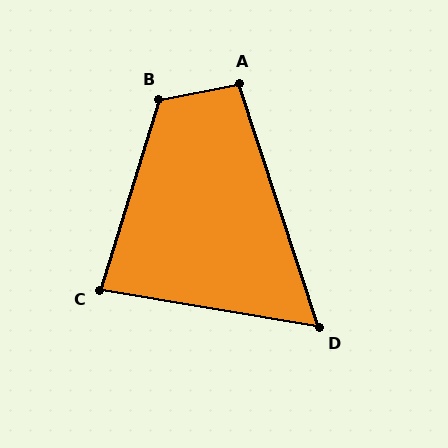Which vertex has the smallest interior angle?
D, at approximately 62 degrees.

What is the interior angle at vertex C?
Approximately 82 degrees (acute).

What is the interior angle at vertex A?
Approximately 98 degrees (obtuse).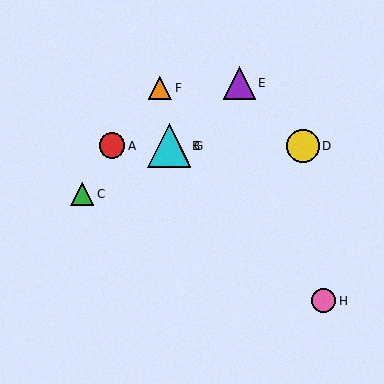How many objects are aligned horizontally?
4 objects (A, B, D, G) are aligned horizontally.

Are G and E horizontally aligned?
No, G is at y≈146 and E is at y≈83.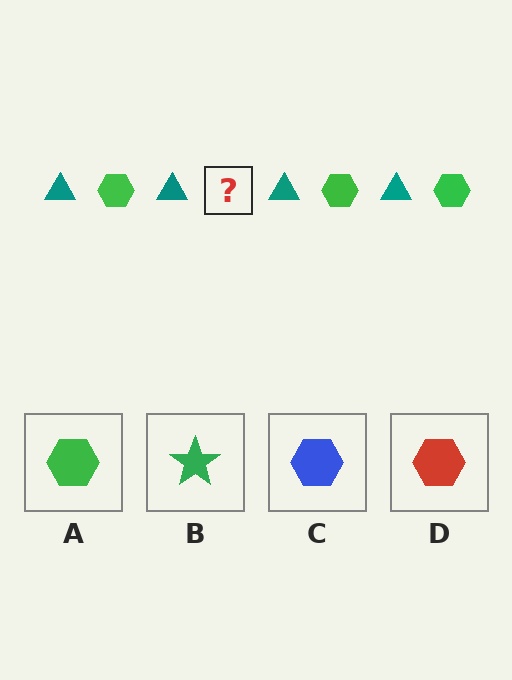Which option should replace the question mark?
Option A.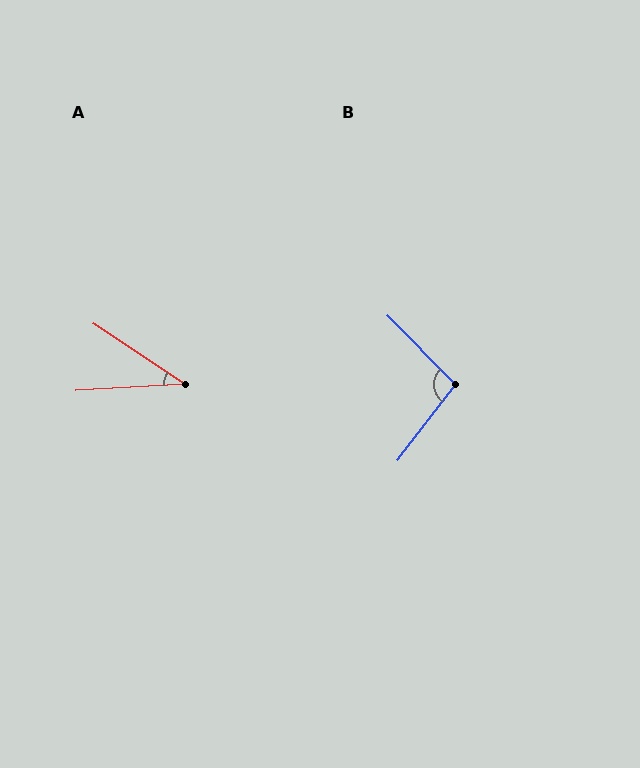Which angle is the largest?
B, at approximately 98 degrees.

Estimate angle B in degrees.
Approximately 98 degrees.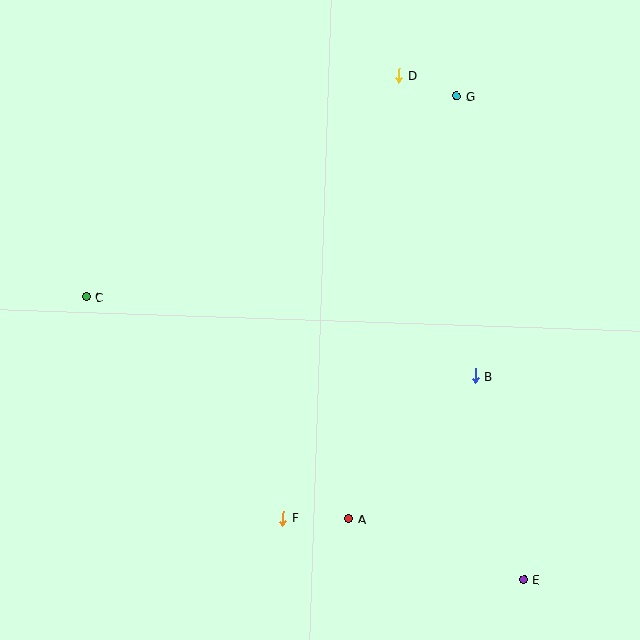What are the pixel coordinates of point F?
Point F is at (283, 518).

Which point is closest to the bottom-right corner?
Point E is closest to the bottom-right corner.